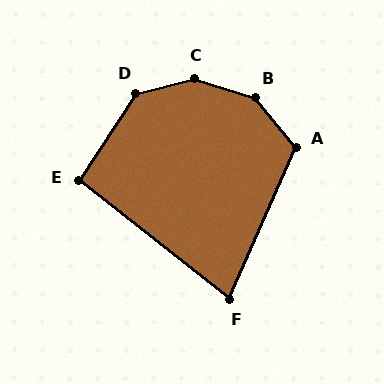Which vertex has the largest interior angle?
C, at approximately 148 degrees.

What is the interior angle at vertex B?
Approximately 147 degrees (obtuse).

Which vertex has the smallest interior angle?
F, at approximately 76 degrees.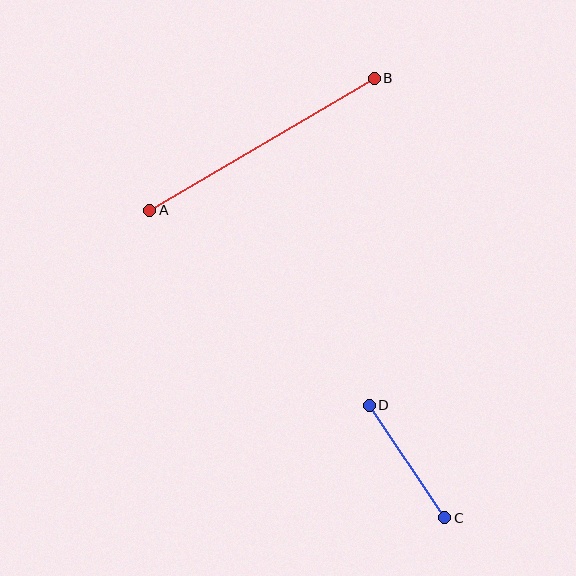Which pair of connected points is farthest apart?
Points A and B are farthest apart.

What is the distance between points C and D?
The distance is approximately 135 pixels.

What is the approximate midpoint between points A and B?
The midpoint is at approximately (262, 144) pixels.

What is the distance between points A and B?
The distance is approximately 261 pixels.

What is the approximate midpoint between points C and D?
The midpoint is at approximately (407, 461) pixels.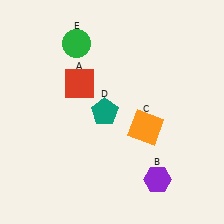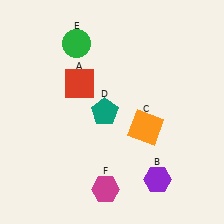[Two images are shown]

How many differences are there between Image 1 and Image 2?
There is 1 difference between the two images.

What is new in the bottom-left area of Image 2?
A magenta hexagon (F) was added in the bottom-left area of Image 2.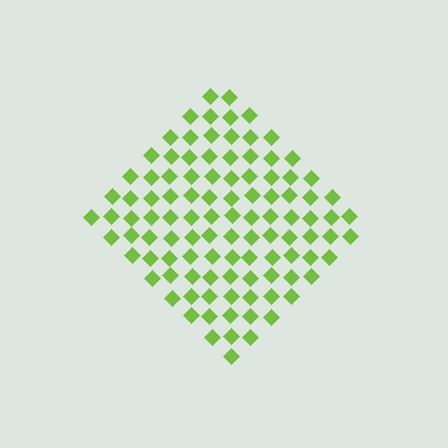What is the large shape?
The large shape is a diamond.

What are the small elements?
The small elements are diamonds.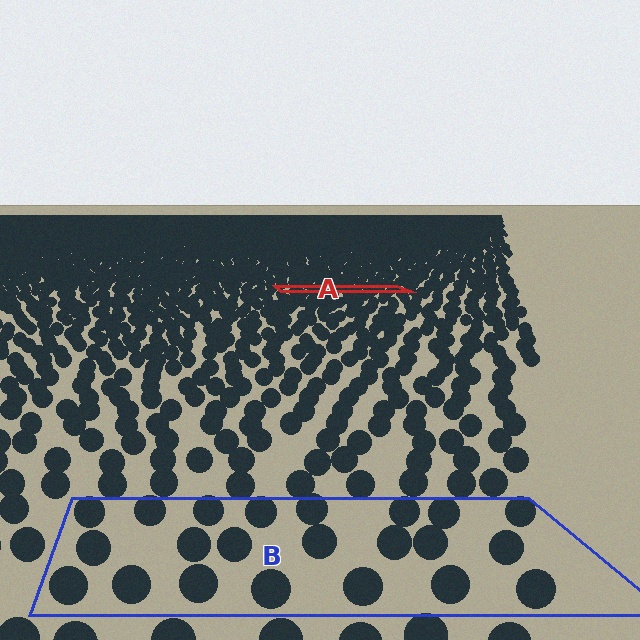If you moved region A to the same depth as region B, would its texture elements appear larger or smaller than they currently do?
They would appear larger. At a closer depth, the same texture elements are projected at a bigger on-screen size.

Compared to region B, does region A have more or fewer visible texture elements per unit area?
Region A has more texture elements per unit area — they are packed more densely because it is farther away.